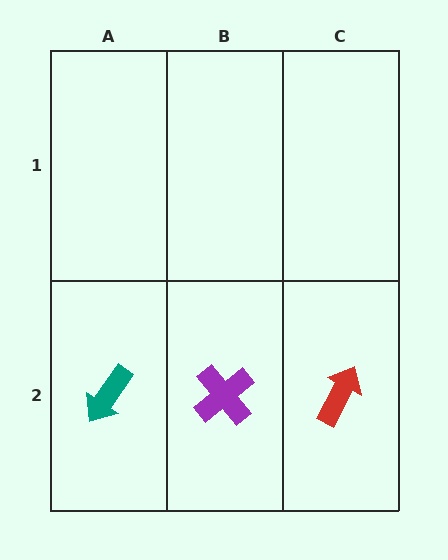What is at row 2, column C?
A red arrow.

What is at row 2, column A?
A teal arrow.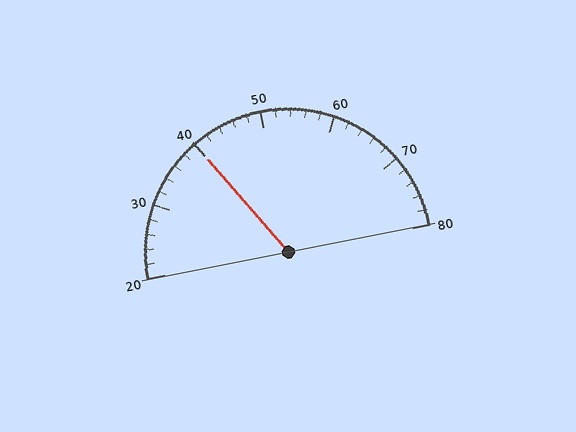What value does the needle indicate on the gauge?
The needle indicates approximately 40.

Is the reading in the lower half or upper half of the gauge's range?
The reading is in the lower half of the range (20 to 80).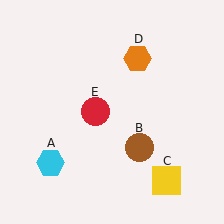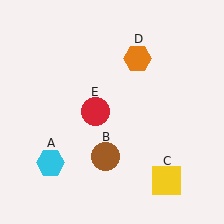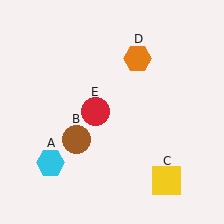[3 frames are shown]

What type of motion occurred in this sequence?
The brown circle (object B) rotated clockwise around the center of the scene.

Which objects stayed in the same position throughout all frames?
Cyan hexagon (object A) and yellow square (object C) and orange hexagon (object D) and red circle (object E) remained stationary.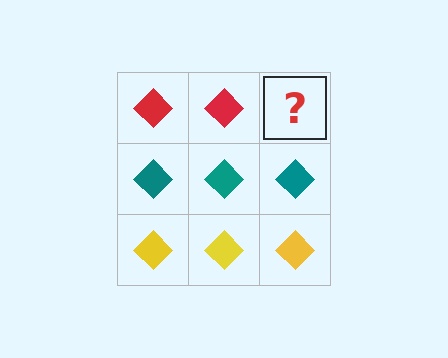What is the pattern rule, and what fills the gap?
The rule is that each row has a consistent color. The gap should be filled with a red diamond.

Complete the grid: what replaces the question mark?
The question mark should be replaced with a red diamond.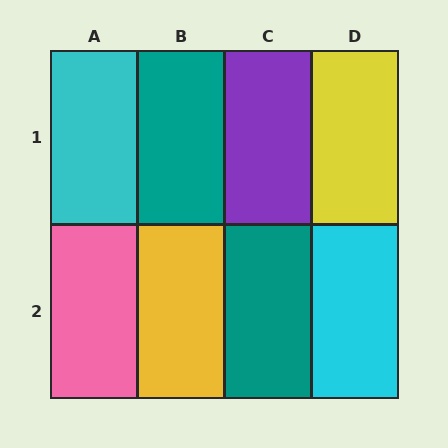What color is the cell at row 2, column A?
Pink.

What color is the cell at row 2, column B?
Yellow.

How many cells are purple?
1 cell is purple.